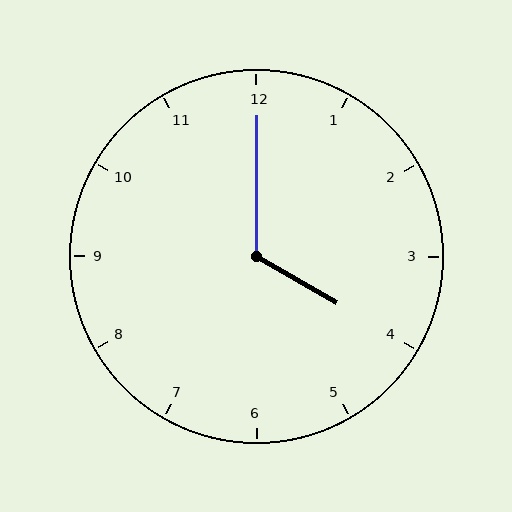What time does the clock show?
4:00.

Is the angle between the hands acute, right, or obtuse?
It is obtuse.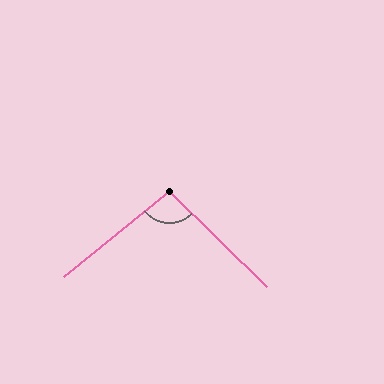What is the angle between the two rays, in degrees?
Approximately 97 degrees.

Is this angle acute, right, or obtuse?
It is obtuse.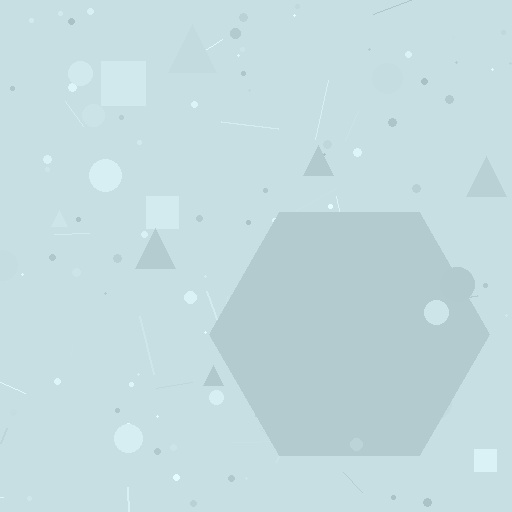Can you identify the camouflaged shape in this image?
The camouflaged shape is a hexagon.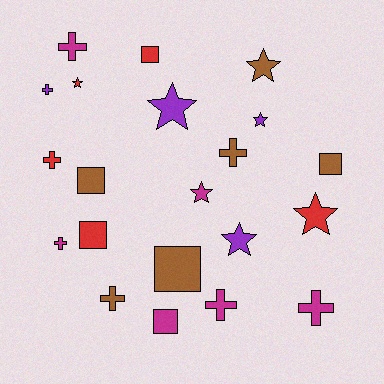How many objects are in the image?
There are 21 objects.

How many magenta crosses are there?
There are 4 magenta crosses.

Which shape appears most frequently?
Cross, with 8 objects.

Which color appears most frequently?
Magenta, with 6 objects.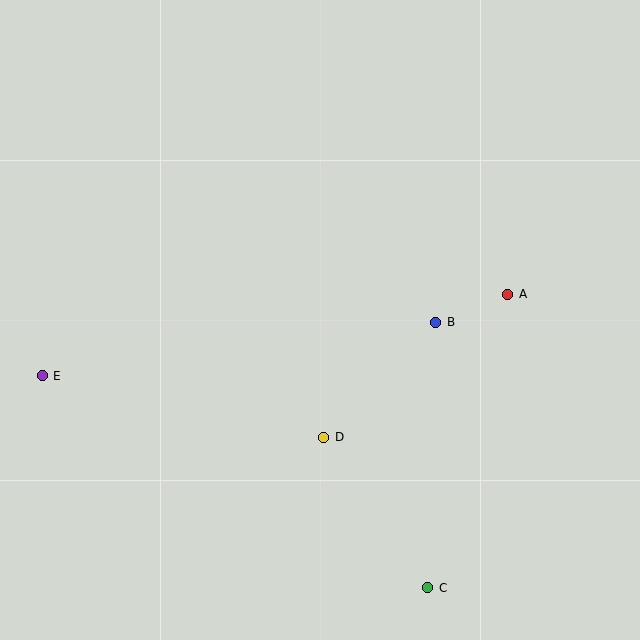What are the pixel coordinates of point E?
Point E is at (42, 376).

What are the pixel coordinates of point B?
Point B is at (436, 322).